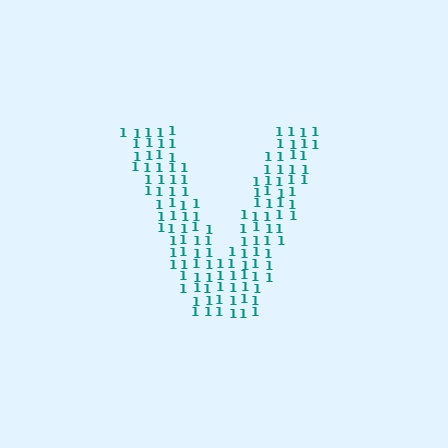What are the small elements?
The small elements are digit 1's.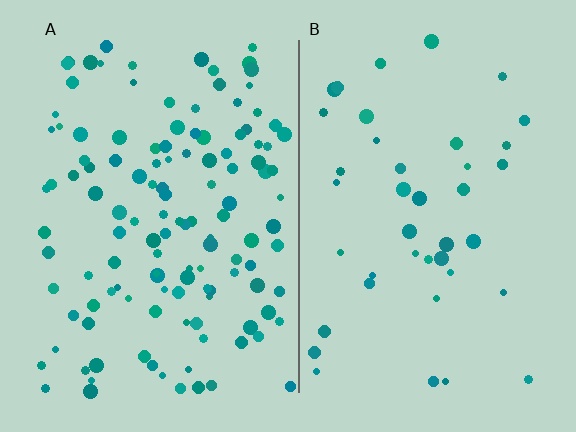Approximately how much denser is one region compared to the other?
Approximately 3.1× — region A over region B.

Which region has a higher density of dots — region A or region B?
A (the left).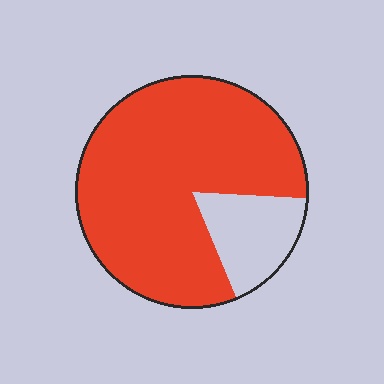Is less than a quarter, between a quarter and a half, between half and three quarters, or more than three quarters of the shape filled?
More than three quarters.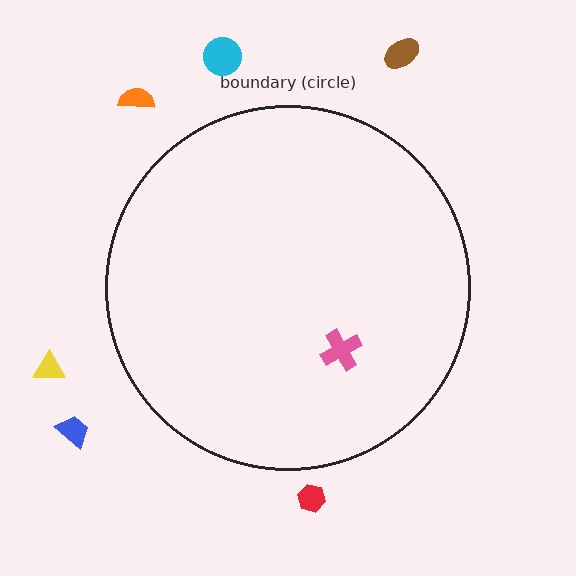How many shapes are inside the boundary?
1 inside, 6 outside.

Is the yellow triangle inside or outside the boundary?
Outside.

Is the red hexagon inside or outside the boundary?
Outside.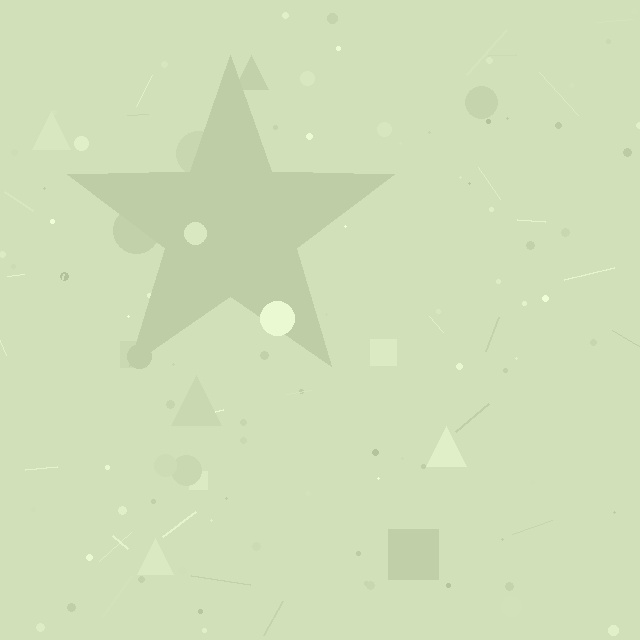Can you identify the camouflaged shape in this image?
The camouflaged shape is a star.